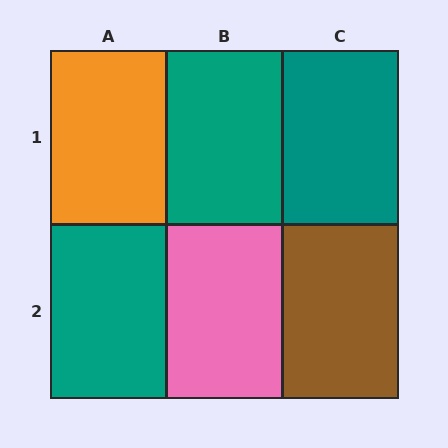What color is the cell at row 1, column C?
Teal.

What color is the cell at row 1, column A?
Orange.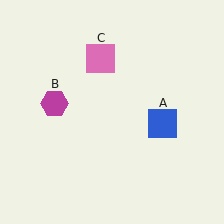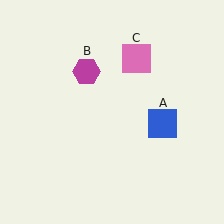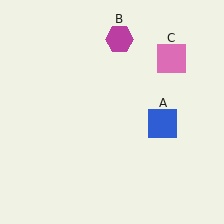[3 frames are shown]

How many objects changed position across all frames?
2 objects changed position: magenta hexagon (object B), pink square (object C).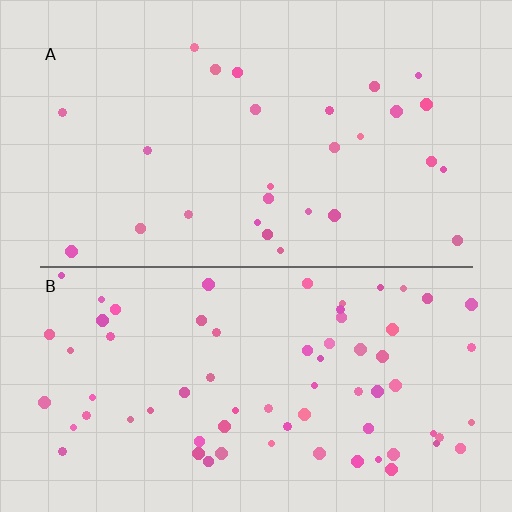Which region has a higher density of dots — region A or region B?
B (the bottom).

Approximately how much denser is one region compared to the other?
Approximately 2.5× — region B over region A.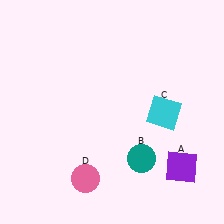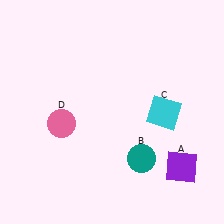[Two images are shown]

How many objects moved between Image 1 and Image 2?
1 object moved between the two images.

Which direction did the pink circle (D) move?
The pink circle (D) moved up.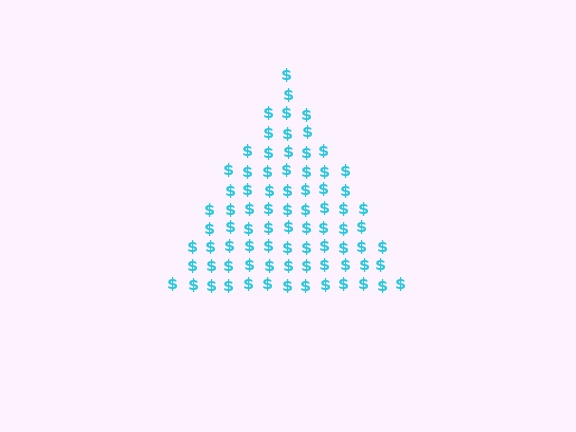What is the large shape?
The large shape is a triangle.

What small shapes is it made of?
It is made of small dollar signs.